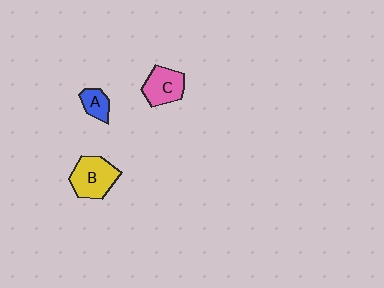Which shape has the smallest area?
Shape A (blue).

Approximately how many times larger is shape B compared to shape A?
Approximately 2.1 times.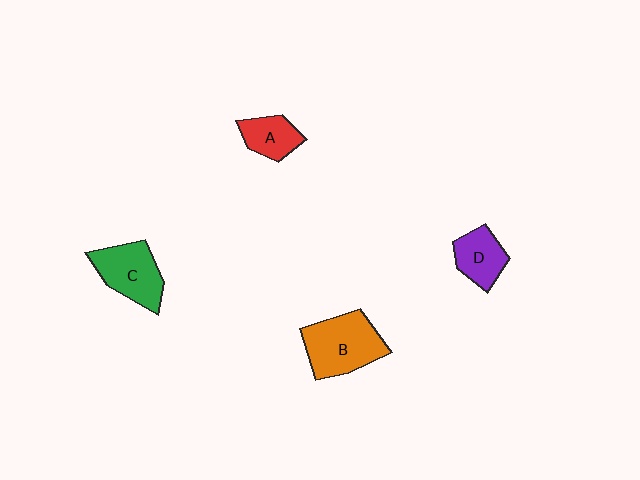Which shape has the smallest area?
Shape A (red).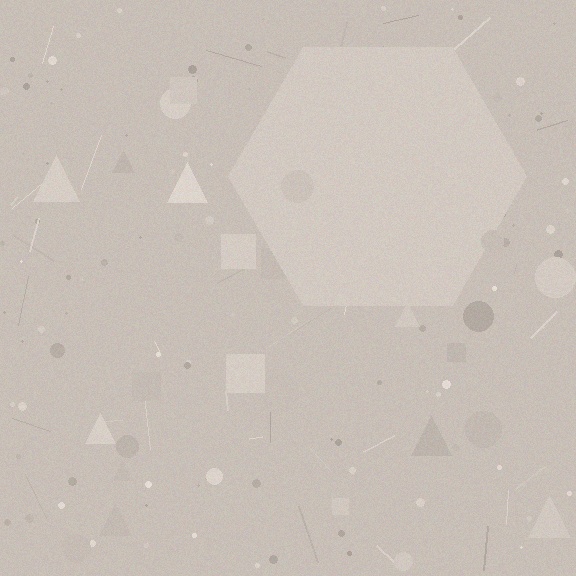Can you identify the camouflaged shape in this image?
The camouflaged shape is a hexagon.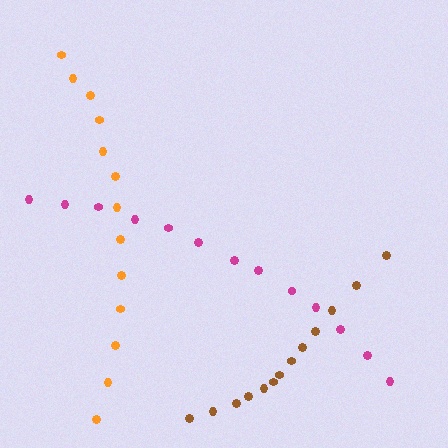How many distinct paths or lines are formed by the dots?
There are 3 distinct paths.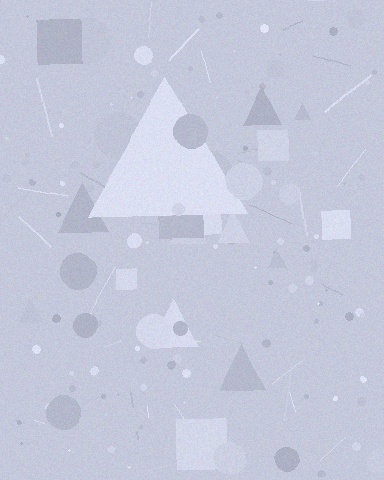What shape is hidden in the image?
A triangle is hidden in the image.